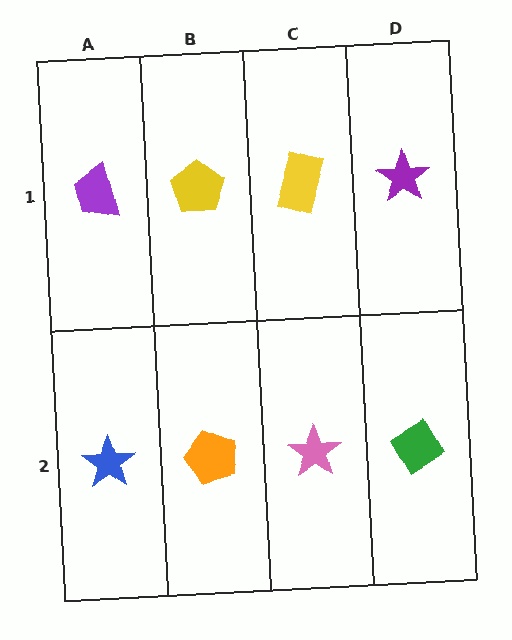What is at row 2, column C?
A pink star.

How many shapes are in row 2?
4 shapes.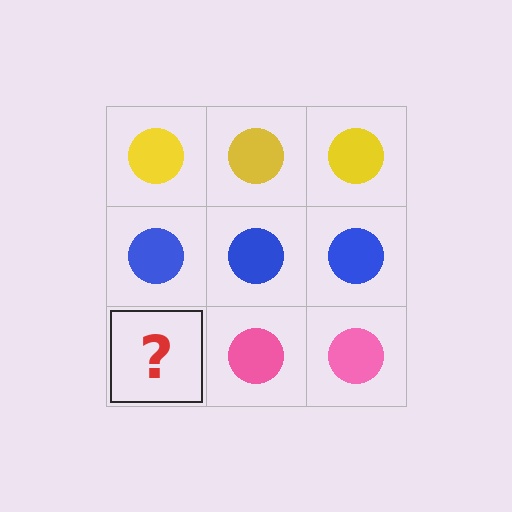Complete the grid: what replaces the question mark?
The question mark should be replaced with a pink circle.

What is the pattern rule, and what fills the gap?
The rule is that each row has a consistent color. The gap should be filled with a pink circle.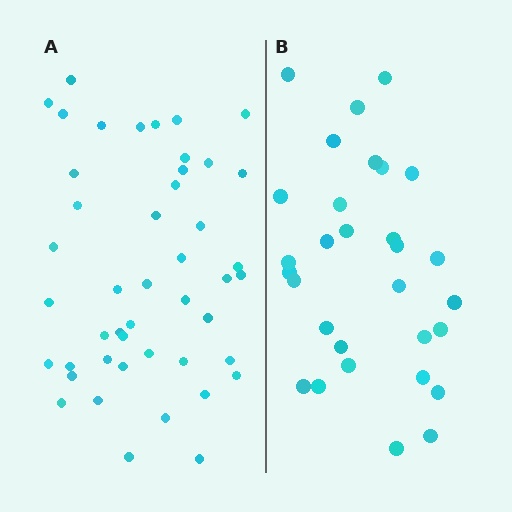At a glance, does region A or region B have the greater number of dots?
Region A (the left region) has more dots.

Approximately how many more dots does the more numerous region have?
Region A has approximately 15 more dots than region B.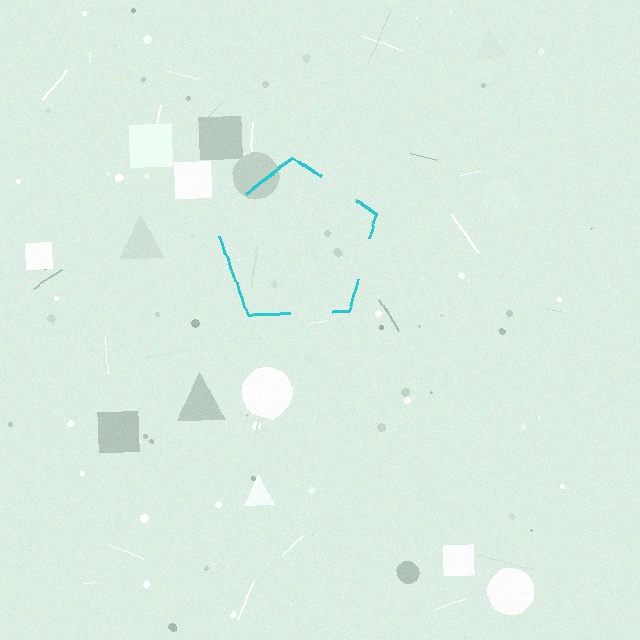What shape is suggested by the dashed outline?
The dashed outline suggests a pentagon.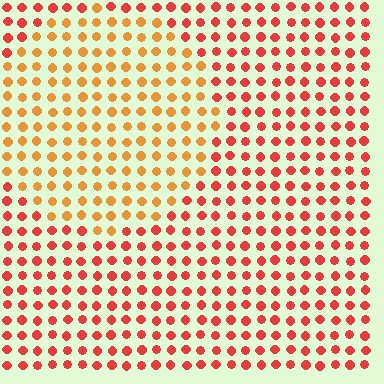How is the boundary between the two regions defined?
The boundary is defined purely by a slight shift in hue (about 33 degrees). Spacing, size, and orientation are identical on both sides.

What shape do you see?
I see a circle.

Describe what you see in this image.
The image is filled with small red elements in a uniform arrangement. A circle-shaped region is visible where the elements are tinted to a slightly different hue, forming a subtle color boundary.